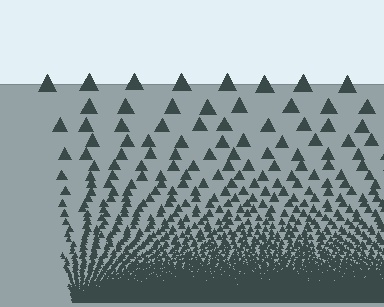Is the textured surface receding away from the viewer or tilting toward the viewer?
The surface appears to tilt toward the viewer. Texture elements get larger and sparser toward the top.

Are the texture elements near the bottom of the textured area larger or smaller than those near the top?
Smaller. The gradient is inverted — elements near the bottom are smaller and denser.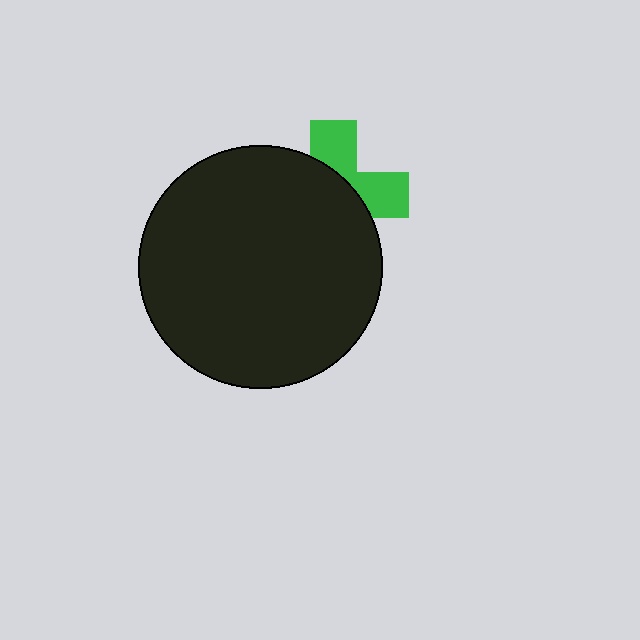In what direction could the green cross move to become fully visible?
The green cross could move toward the upper-right. That would shift it out from behind the black circle entirely.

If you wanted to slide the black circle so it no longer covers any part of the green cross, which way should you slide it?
Slide it toward the lower-left — that is the most direct way to separate the two shapes.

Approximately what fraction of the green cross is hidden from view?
Roughly 61% of the green cross is hidden behind the black circle.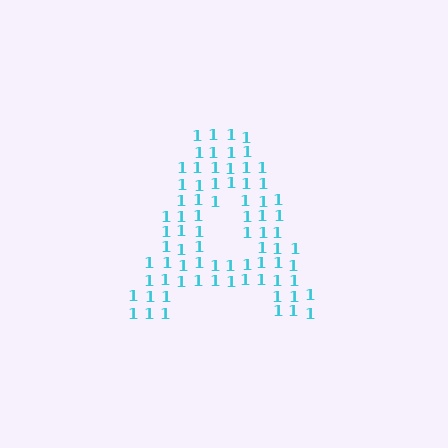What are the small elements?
The small elements are digit 1's.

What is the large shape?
The large shape is the letter A.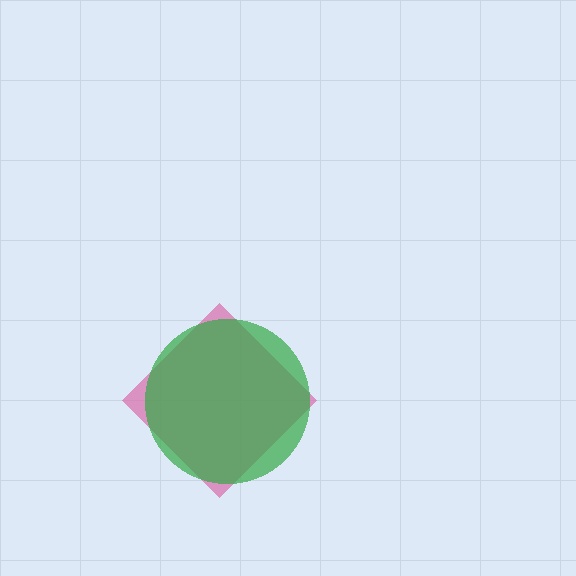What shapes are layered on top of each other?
The layered shapes are: a pink diamond, a green circle.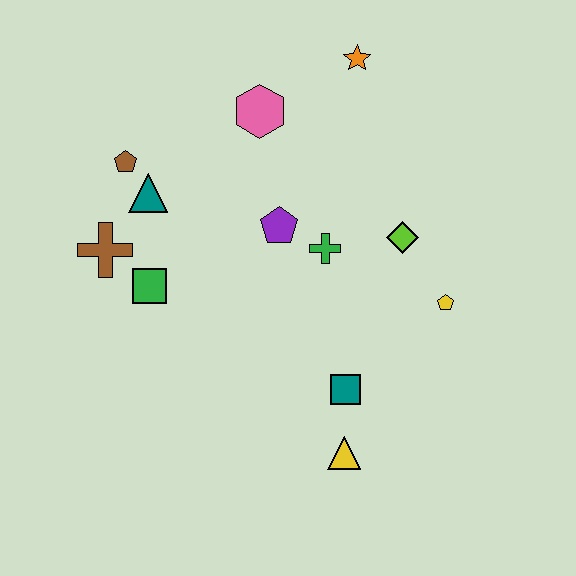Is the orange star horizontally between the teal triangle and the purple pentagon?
No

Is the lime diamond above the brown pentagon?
No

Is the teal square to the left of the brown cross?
No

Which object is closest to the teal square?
The yellow triangle is closest to the teal square.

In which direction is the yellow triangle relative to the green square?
The yellow triangle is to the right of the green square.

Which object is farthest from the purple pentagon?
The yellow triangle is farthest from the purple pentagon.